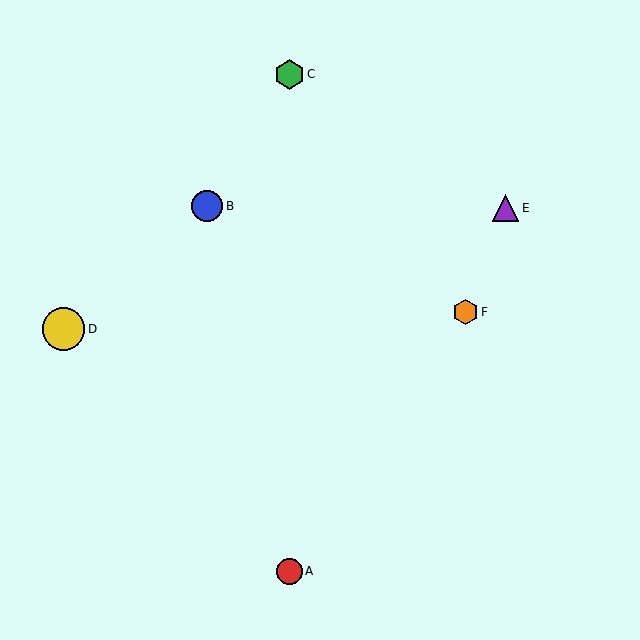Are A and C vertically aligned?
Yes, both are at x≈290.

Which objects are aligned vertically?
Objects A, C are aligned vertically.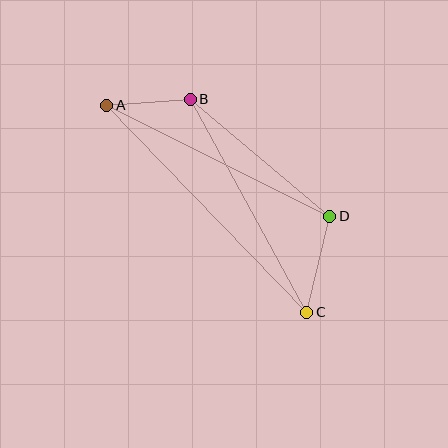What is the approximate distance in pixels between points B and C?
The distance between B and C is approximately 243 pixels.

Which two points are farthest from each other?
Points A and C are farthest from each other.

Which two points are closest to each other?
Points A and B are closest to each other.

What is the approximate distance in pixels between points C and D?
The distance between C and D is approximately 99 pixels.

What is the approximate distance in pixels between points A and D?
The distance between A and D is approximately 249 pixels.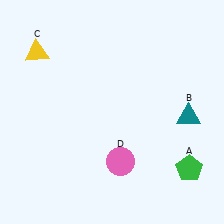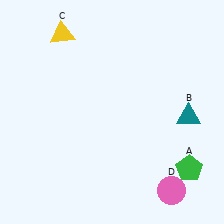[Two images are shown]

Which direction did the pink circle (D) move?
The pink circle (D) moved right.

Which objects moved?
The objects that moved are: the yellow triangle (C), the pink circle (D).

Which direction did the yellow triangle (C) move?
The yellow triangle (C) moved right.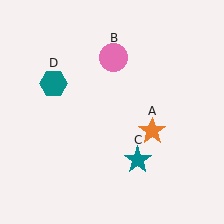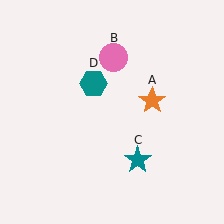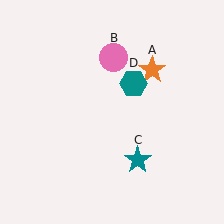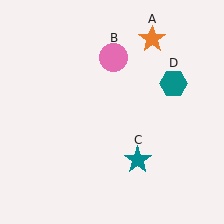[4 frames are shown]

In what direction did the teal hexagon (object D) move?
The teal hexagon (object D) moved right.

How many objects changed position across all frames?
2 objects changed position: orange star (object A), teal hexagon (object D).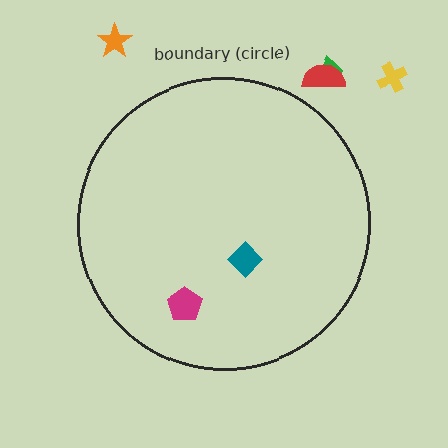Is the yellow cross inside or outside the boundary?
Outside.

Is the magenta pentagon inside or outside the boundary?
Inside.